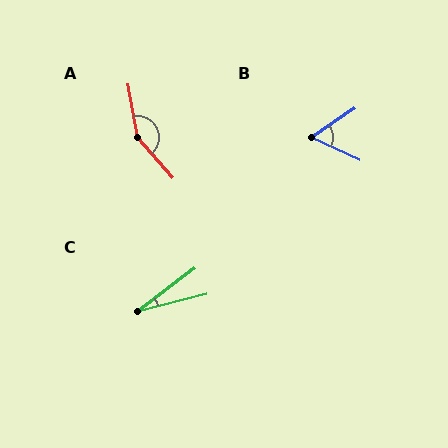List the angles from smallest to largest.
C (23°), B (59°), A (149°).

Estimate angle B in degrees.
Approximately 59 degrees.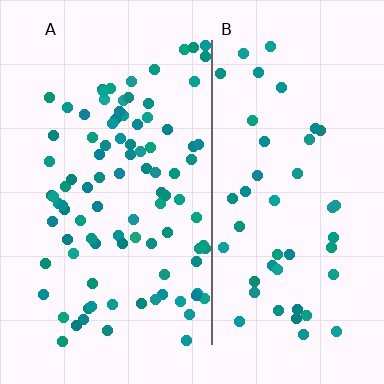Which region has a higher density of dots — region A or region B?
A (the left).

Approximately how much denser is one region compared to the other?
Approximately 2.0× — region A over region B.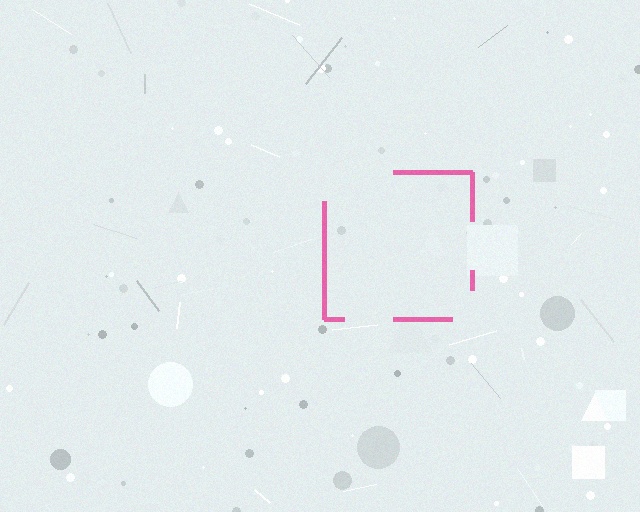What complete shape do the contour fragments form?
The contour fragments form a square.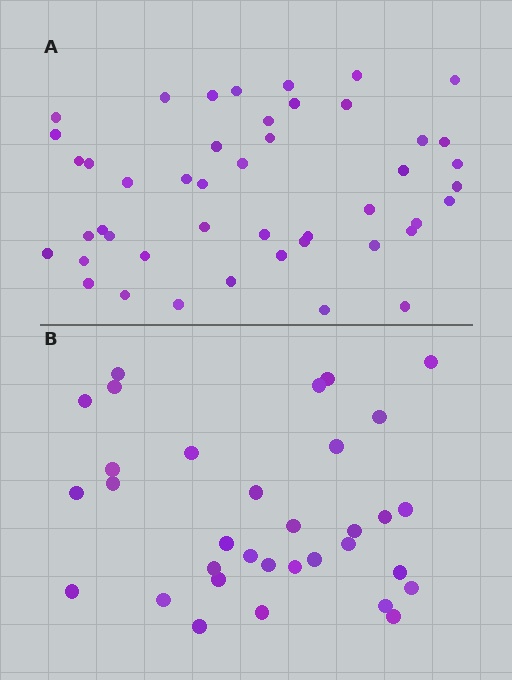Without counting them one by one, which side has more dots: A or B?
Region A (the top region) has more dots.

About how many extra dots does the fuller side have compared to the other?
Region A has approximately 15 more dots than region B.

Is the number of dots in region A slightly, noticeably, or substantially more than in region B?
Region A has noticeably more, but not dramatically so. The ratio is roughly 1.4 to 1.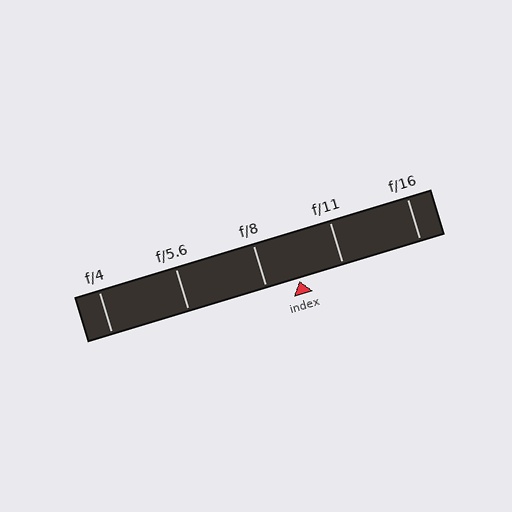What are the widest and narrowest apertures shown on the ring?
The widest aperture shown is f/4 and the narrowest is f/16.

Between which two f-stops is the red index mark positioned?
The index mark is between f/8 and f/11.